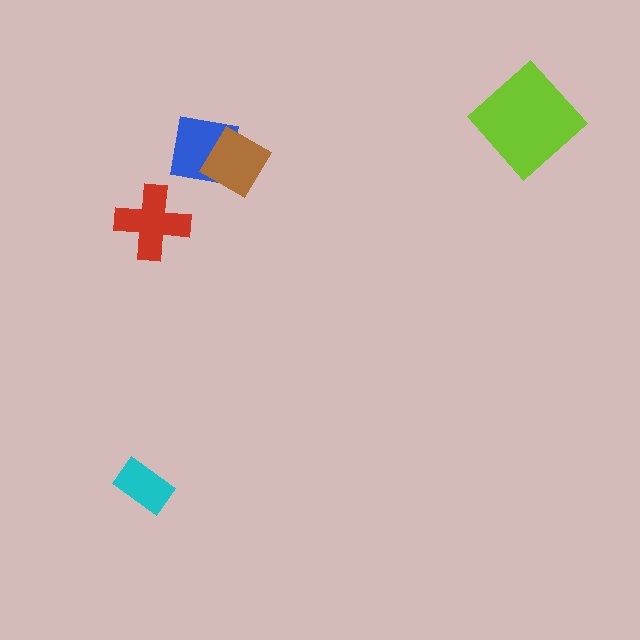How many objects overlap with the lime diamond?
0 objects overlap with the lime diamond.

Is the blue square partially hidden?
Yes, it is partially covered by another shape.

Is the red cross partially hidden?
No, no other shape covers it.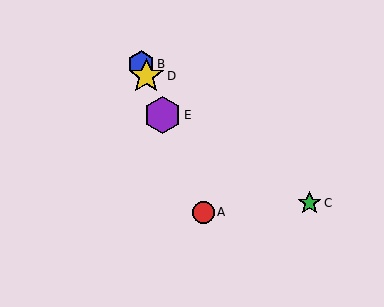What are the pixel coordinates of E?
Object E is at (162, 115).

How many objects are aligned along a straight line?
4 objects (A, B, D, E) are aligned along a straight line.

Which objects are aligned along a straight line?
Objects A, B, D, E are aligned along a straight line.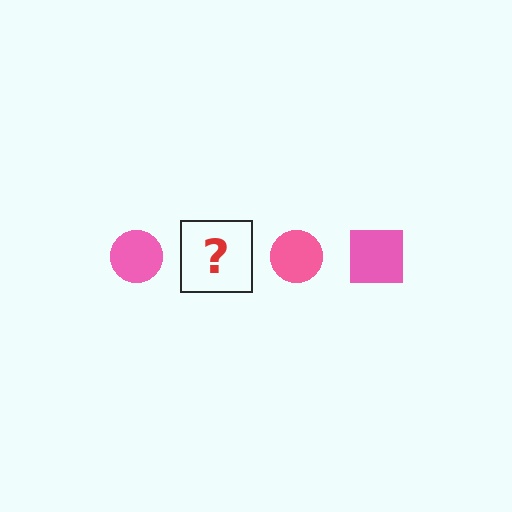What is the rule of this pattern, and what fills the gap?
The rule is that the pattern cycles through circle, square shapes in pink. The gap should be filled with a pink square.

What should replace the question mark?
The question mark should be replaced with a pink square.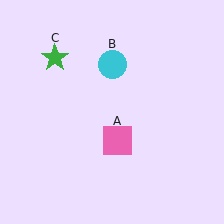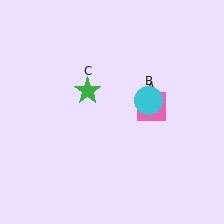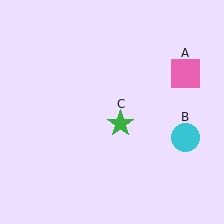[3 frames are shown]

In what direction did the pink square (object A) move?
The pink square (object A) moved up and to the right.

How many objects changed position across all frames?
3 objects changed position: pink square (object A), cyan circle (object B), green star (object C).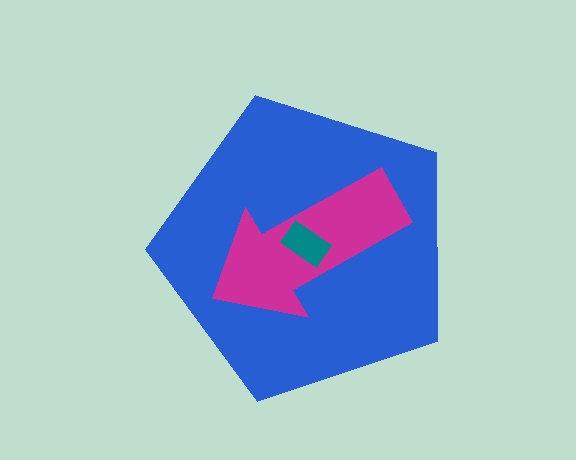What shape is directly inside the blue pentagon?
The magenta arrow.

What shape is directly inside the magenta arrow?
The teal rectangle.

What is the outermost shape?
The blue pentagon.